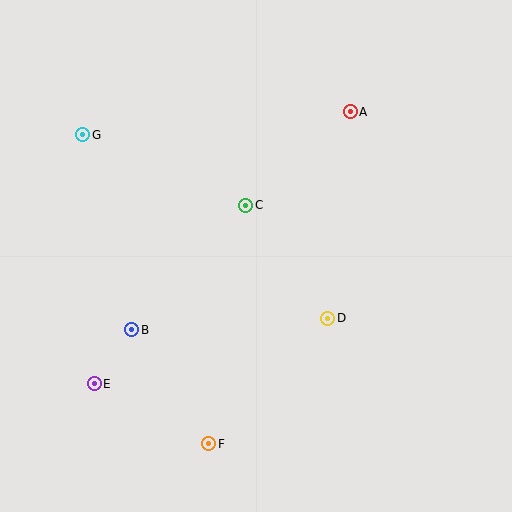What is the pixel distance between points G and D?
The distance between G and D is 306 pixels.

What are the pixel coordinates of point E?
Point E is at (94, 384).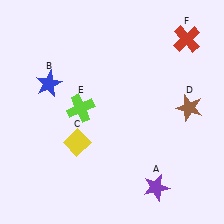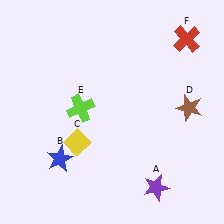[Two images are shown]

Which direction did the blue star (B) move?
The blue star (B) moved down.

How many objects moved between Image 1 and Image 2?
1 object moved between the two images.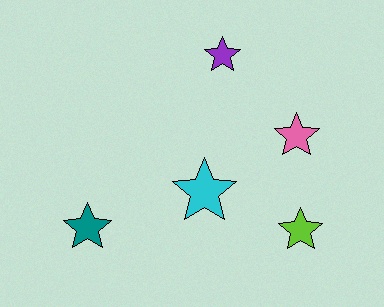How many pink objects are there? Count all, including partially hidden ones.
There is 1 pink object.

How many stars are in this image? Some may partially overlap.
There are 5 stars.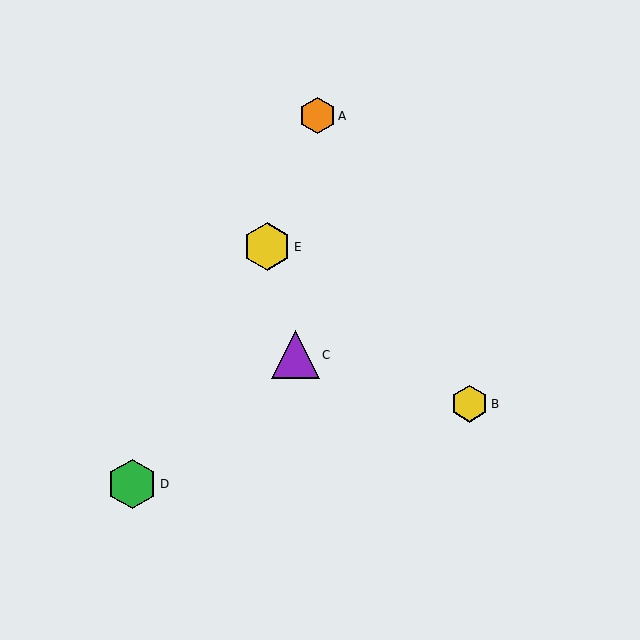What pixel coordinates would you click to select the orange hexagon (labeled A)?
Click at (317, 116) to select the orange hexagon A.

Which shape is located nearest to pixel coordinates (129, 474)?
The green hexagon (labeled D) at (132, 484) is nearest to that location.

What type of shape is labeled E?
Shape E is a yellow hexagon.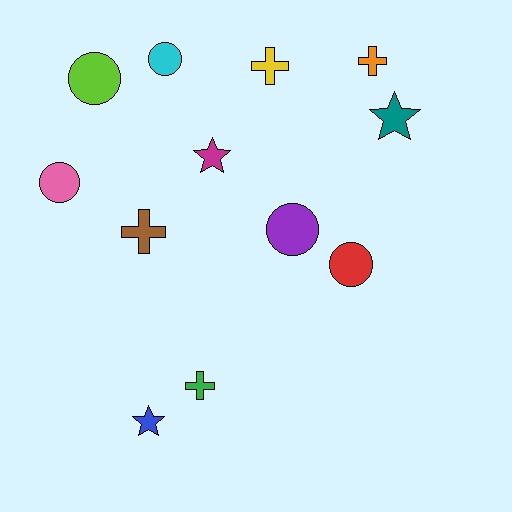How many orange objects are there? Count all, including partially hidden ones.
There is 1 orange object.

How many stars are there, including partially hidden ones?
There are 3 stars.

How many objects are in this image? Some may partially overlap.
There are 12 objects.